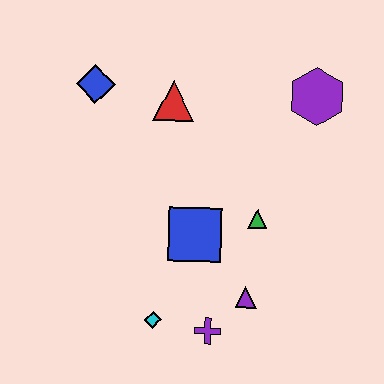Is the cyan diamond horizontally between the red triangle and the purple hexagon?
No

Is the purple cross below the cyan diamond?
Yes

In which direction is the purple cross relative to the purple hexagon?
The purple cross is below the purple hexagon.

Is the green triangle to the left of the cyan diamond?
No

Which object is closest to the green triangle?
The blue square is closest to the green triangle.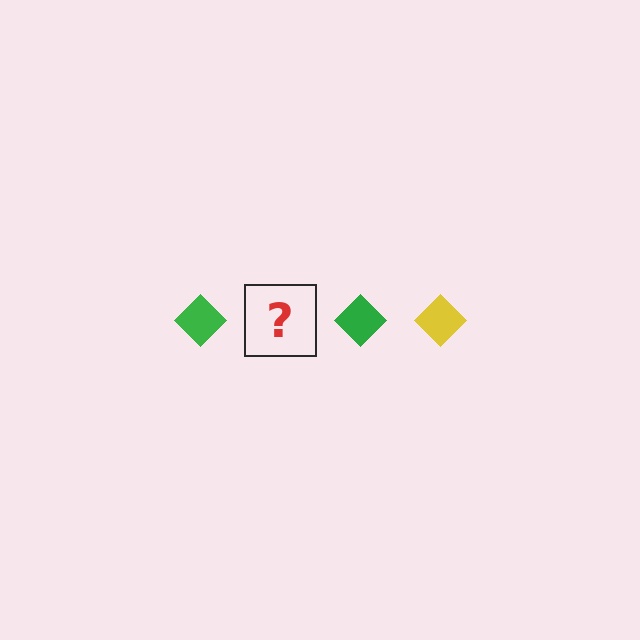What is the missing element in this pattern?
The missing element is a yellow diamond.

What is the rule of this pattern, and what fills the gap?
The rule is that the pattern cycles through green, yellow diamonds. The gap should be filled with a yellow diamond.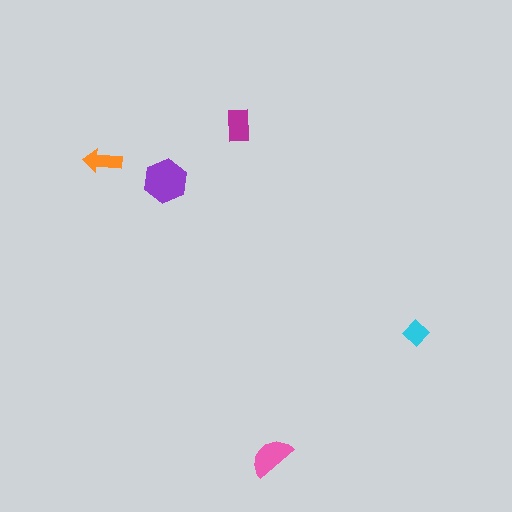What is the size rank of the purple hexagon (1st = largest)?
1st.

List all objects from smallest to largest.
The cyan diamond, the orange arrow, the magenta rectangle, the pink semicircle, the purple hexagon.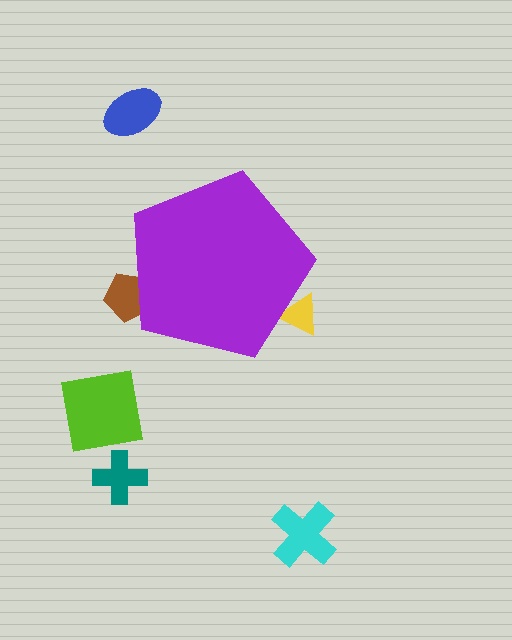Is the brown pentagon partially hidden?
Yes, the brown pentagon is partially hidden behind the purple pentagon.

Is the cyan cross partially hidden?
No, the cyan cross is fully visible.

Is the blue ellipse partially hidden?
No, the blue ellipse is fully visible.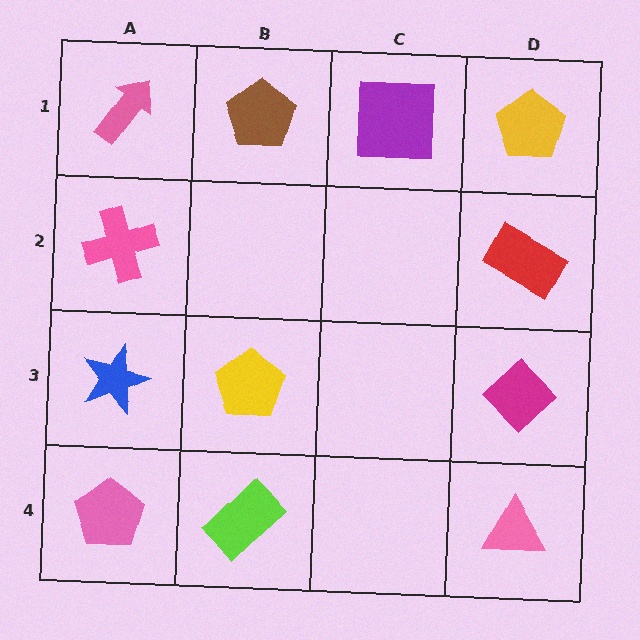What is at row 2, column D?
A red rectangle.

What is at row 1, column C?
A purple square.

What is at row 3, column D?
A magenta diamond.